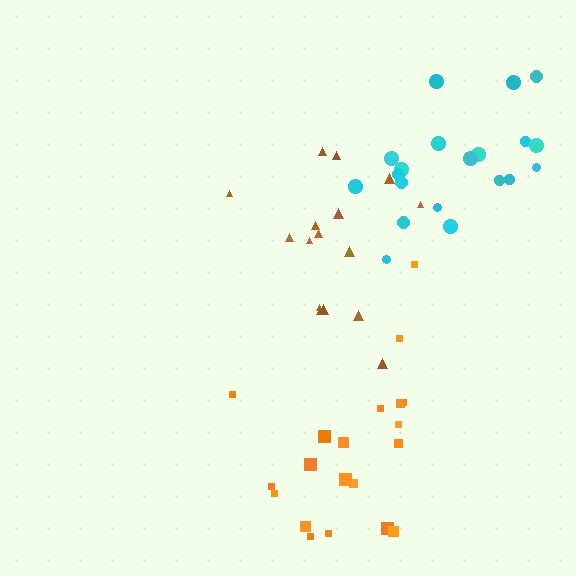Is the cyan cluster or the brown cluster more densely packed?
Cyan.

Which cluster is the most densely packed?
Cyan.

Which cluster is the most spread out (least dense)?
Orange.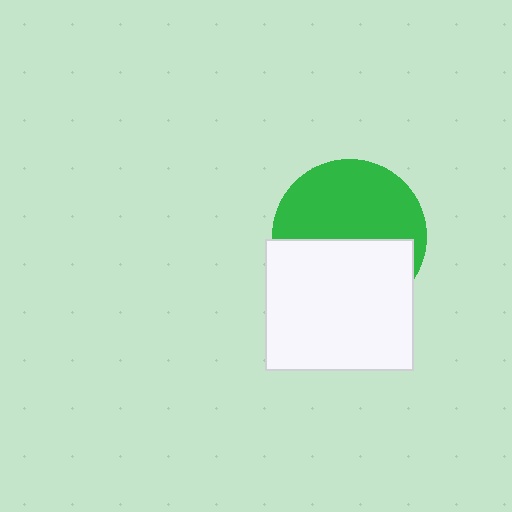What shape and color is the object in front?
The object in front is a white rectangle.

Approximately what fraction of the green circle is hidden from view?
Roughly 46% of the green circle is hidden behind the white rectangle.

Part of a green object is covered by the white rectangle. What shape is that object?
It is a circle.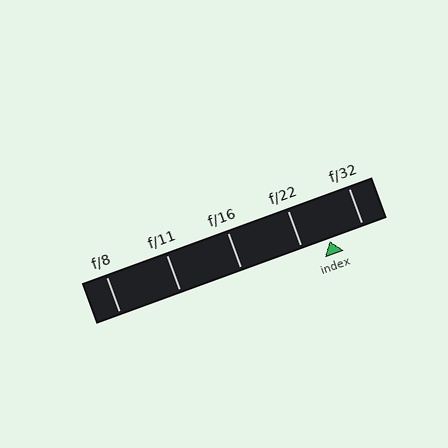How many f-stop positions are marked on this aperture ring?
There are 5 f-stop positions marked.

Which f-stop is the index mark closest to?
The index mark is closest to f/22.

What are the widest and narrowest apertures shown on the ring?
The widest aperture shown is f/8 and the narrowest is f/32.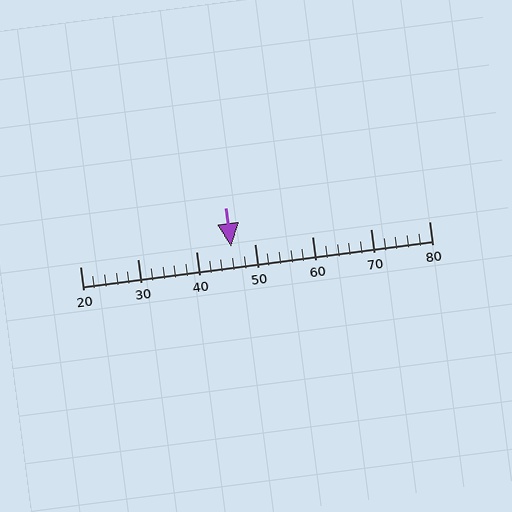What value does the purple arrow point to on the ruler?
The purple arrow points to approximately 46.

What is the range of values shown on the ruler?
The ruler shows values from 20 to 80.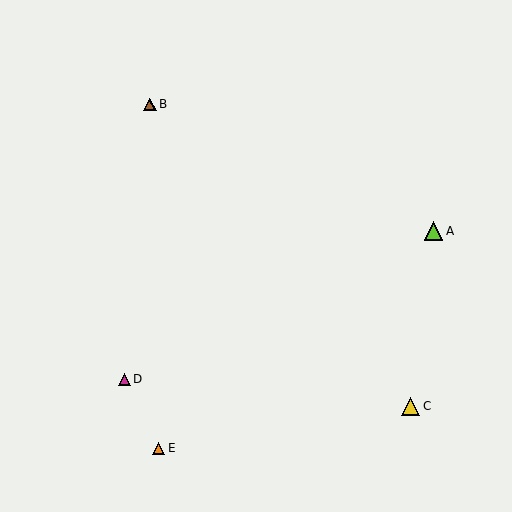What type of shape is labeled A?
Shape A is a lime triangle.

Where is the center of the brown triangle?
The center of the brown triangle is at (150, 104).